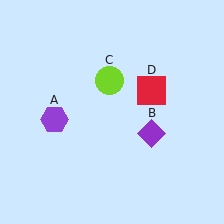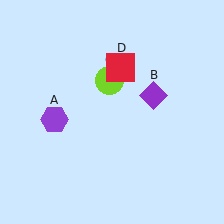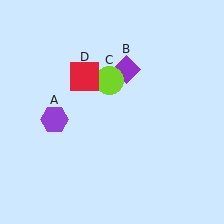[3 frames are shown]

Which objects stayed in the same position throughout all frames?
Purple hexagon (object A) and lime circle (object C) remained stationary.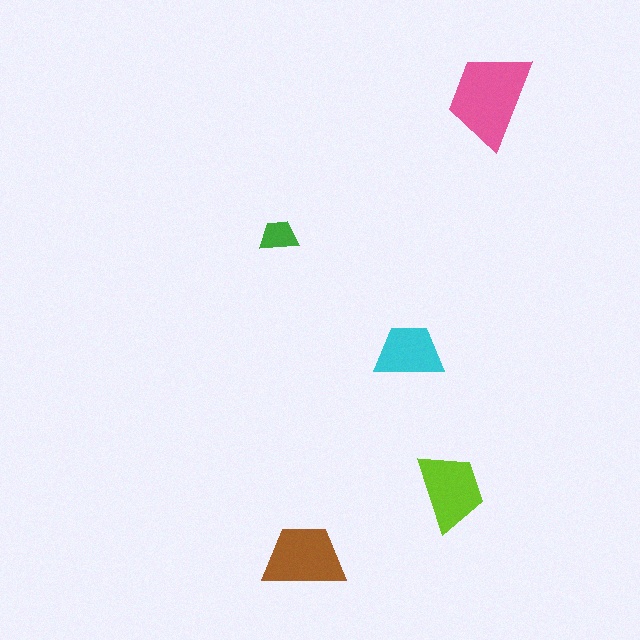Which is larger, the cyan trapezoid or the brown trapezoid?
The brown one.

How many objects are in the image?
There are 5 objects in the image.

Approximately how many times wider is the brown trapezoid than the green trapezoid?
About 2 times wider.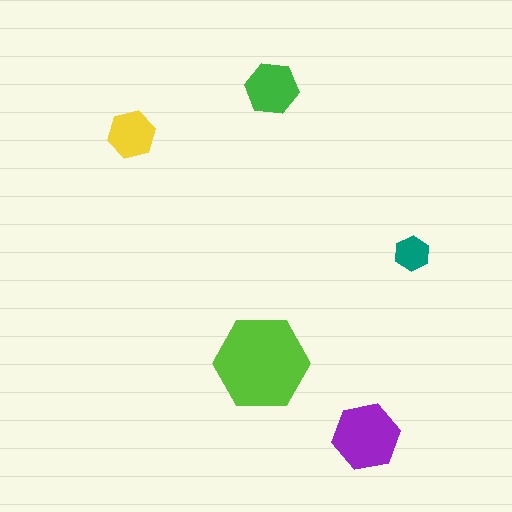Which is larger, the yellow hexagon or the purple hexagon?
The purple one.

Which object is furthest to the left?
The yellow hexagon is leftmost.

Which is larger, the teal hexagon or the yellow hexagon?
The yellow one.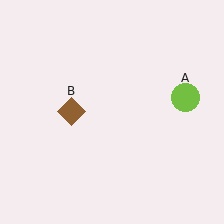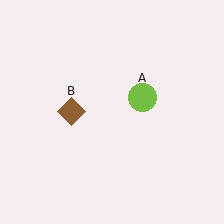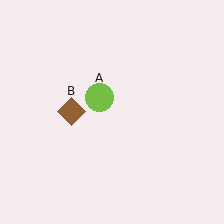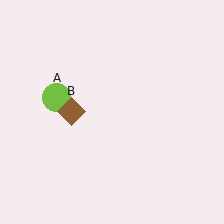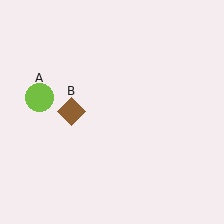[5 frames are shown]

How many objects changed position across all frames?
1 object changed position: lime circle (object A).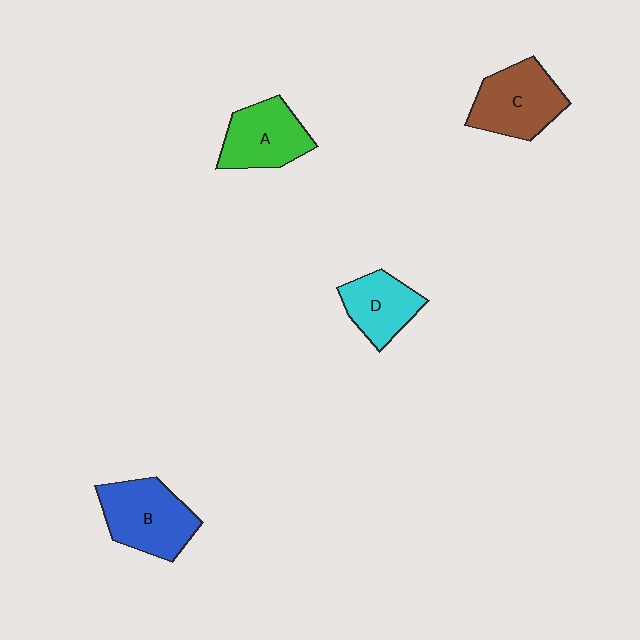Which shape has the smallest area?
Shape D (cyan).